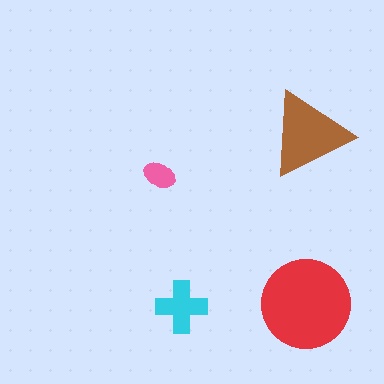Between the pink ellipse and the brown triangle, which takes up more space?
The brown triangle.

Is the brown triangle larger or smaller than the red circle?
Smaller.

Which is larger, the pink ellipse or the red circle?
The red circle.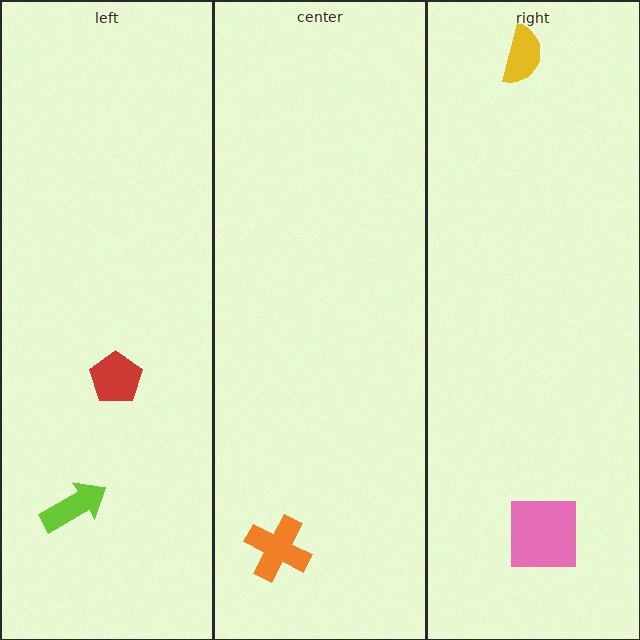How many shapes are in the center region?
1.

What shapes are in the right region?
The pink square, the yellow semicircle.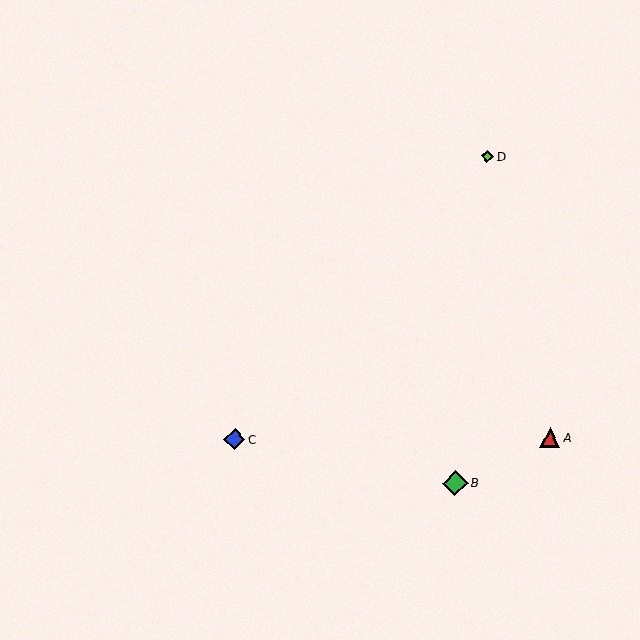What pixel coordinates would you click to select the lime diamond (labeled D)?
Click at (487, 156) to select the lime diamond D.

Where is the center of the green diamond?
The center of the green diamond is at (455, 483).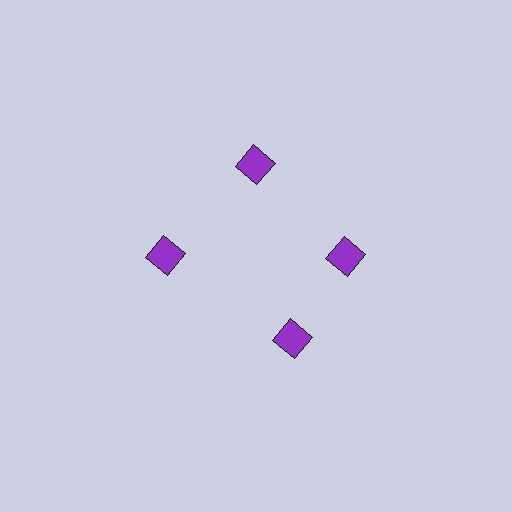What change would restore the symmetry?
The symmetry would be restored by rotating it back into even spacing with its neighbors so that all 4 squares sit at equal angles and equal distance from the center.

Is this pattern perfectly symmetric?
No. The 4 purple squares are arranged in a ring, but one element near the 6 o'clock position is rotated out of alignment along the ring, breaking the 4-fold rotational symmetry.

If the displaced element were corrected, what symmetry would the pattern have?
It would have 4-fold rotational symmetry — the pattern would map onto itself every 90 degrees.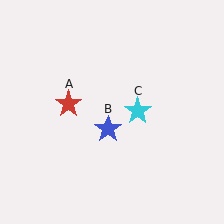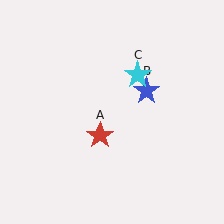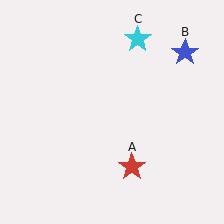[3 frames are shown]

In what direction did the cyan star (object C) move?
The cyan star (object C) moved up.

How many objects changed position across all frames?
3 objects changed position: red star (object A), blue star (object B), cyan star (object C).